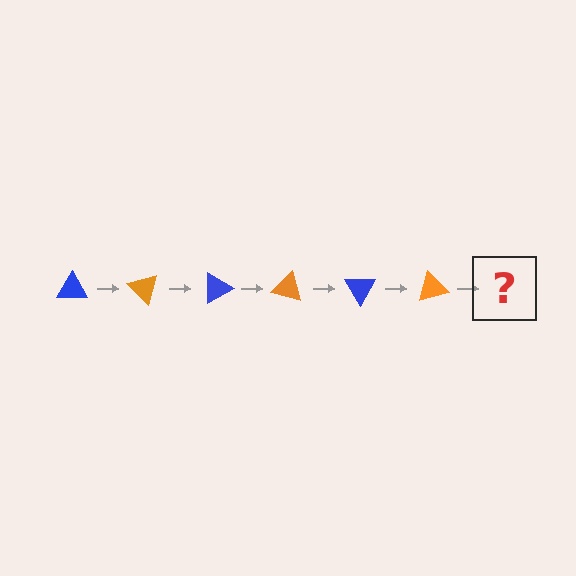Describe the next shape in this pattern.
It should be a blue triangle, rotated 270 degrees from the start.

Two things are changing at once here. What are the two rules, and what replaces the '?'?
The two rules are that it rotates 45 degrees each step and the color cycles through blue and orange. The '?' should be a blue triangle, rotated 270 degrees from the start.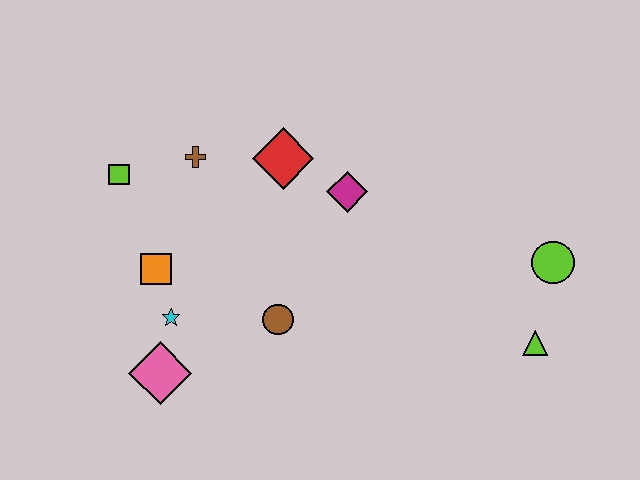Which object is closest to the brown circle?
The cyan star is closest to the brown circle.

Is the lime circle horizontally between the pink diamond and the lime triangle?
No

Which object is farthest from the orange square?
The lime circle is farthest from the orange square.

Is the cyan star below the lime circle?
Yes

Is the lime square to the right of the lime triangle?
No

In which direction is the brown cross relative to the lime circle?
The brown cross is to the left of the lime circle.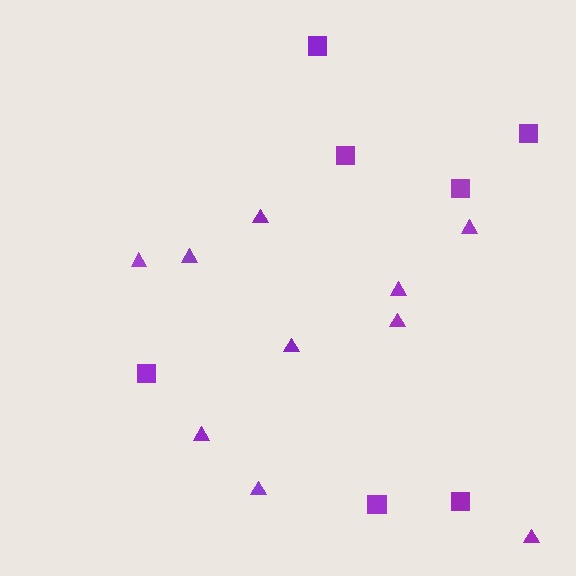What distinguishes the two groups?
There are 2 groups: one group of triangles (10) and one group of squares (7).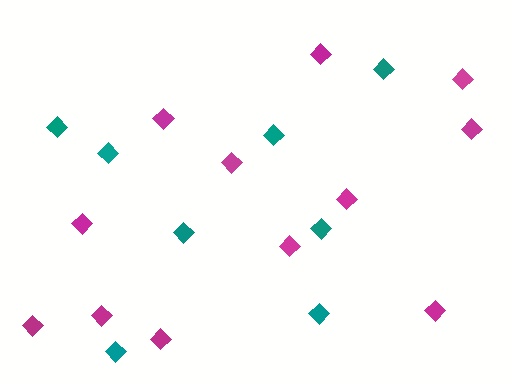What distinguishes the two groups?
There are 2 groups: one group of magenta diamonds (12) and one group of teal diamonds (8).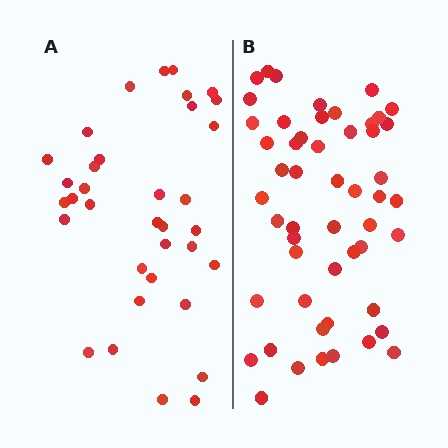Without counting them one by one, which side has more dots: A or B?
Region B (the right region) has more dots.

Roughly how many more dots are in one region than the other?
Region B has approximately 15 more dots than region A.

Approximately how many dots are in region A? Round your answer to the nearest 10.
About 40 dots. (The exact count is 35, which rounds to 40.)